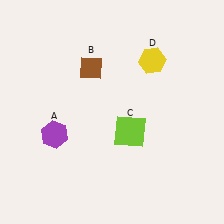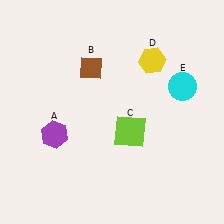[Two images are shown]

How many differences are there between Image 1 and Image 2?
There is 1 difference between the two images.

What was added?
A cyan circle (E) was added in Image 2.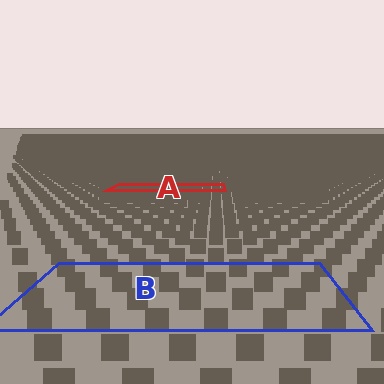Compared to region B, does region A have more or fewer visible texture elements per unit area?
Region A has more texture elements per unit area — they are packed more densely because it is farther away.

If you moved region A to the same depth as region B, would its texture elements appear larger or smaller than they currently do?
They would appear larger. At a closer depth, the same texture elements are projected at a bigger on-screen size.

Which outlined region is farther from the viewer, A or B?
Region A is farther from the viewer — the texture elements inside it appear smaller and more densely packed.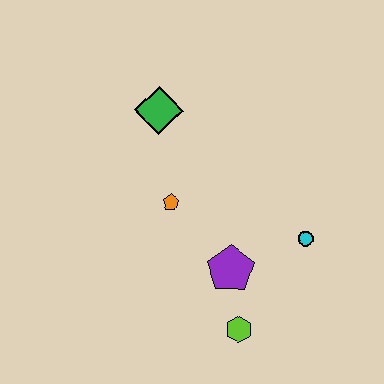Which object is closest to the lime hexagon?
The purple pentagon is closest to the lime hexagon.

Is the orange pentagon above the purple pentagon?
Yes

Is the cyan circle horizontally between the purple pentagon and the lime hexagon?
No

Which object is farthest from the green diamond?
The lime hexagon is farthest from the green diamond.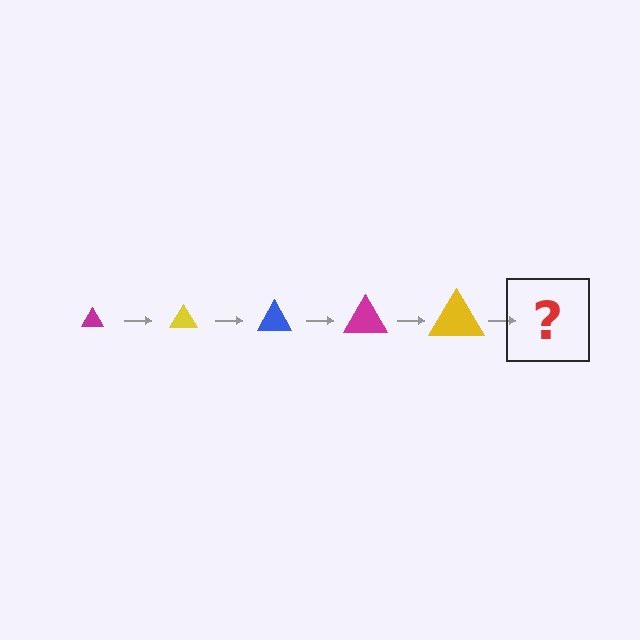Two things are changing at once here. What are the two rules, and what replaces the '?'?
The two rules are that the triangle grows larger each step and the color cycles through magenta, yellow, and blue. The '?' should be a blue triangle, larger than the previous one.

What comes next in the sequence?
The next element should be a blue triangle, larger than the previous one.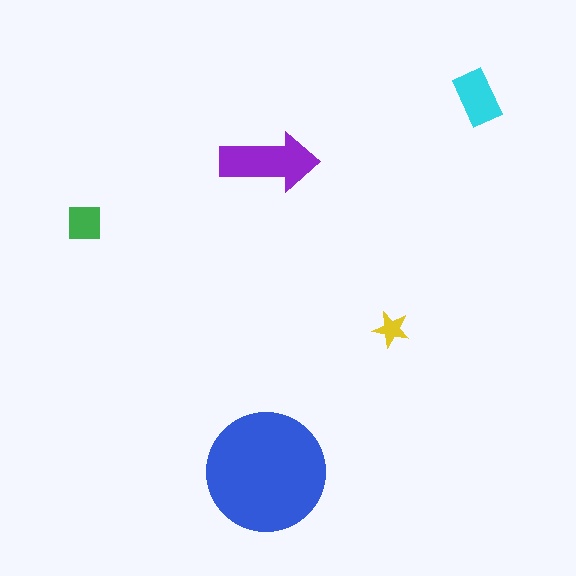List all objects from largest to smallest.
The blue circle, the purple arrow, the cyan rectangle, the green square, the yellow star.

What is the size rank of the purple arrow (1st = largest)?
2nd.